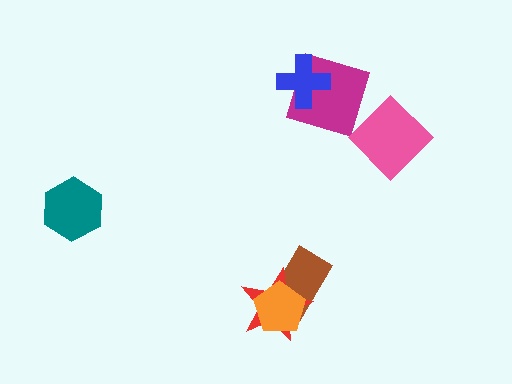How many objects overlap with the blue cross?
1 object overlaps with the blue cross.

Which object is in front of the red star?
The orange pentagon is in front of the red star.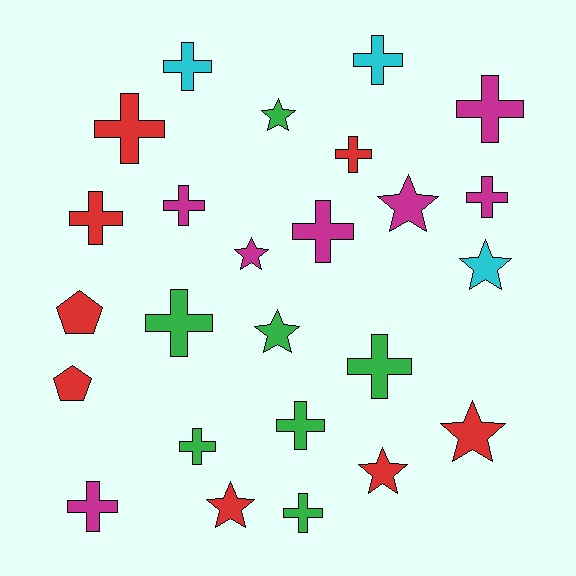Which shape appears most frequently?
Cross, with 15 objects.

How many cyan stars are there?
There is 1 cyan star.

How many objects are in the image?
There are 25 objects.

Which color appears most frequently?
Red, with 8 objects.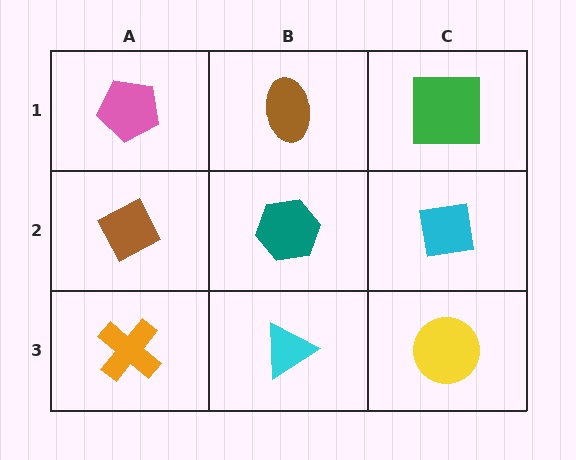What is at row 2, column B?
A teal hexagon.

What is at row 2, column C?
A cyan square.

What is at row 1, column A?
A pink pentagon.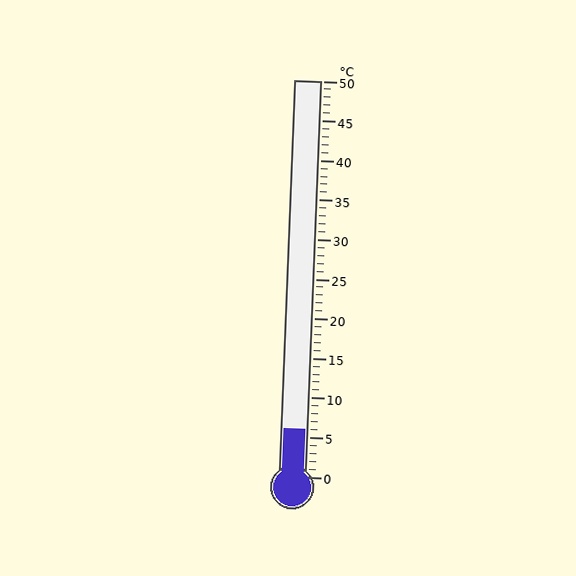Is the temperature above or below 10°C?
The temperature is below 10°C.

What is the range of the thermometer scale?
The thermometer scale ranges from 0°C to 50°C.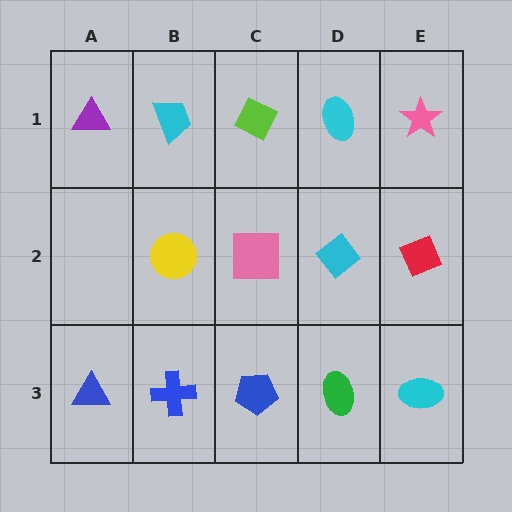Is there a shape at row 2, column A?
No, that cell is empty.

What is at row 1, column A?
A purple triangle.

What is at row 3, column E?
A cyan ellipse.